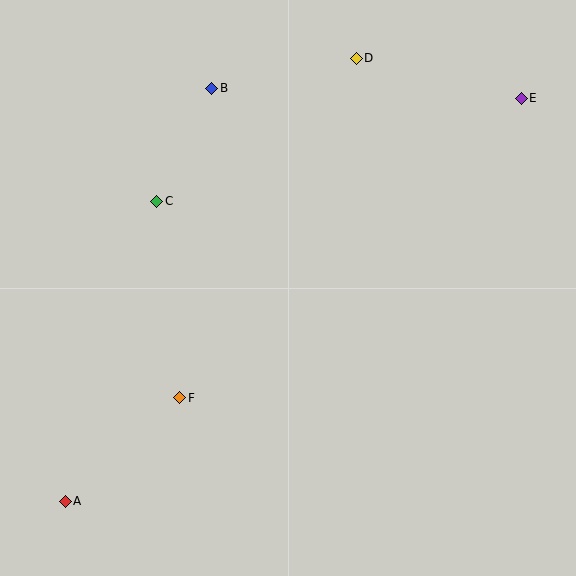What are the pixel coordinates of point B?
Point B is at (212, 88).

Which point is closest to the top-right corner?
Point E is closest to the top-right corner.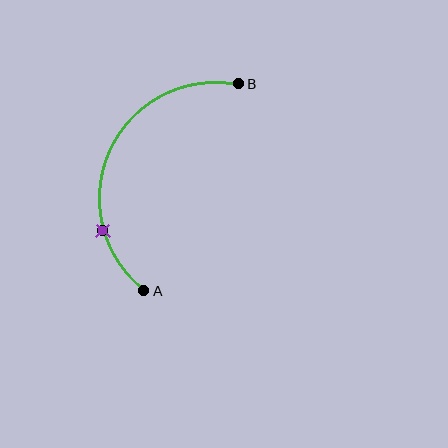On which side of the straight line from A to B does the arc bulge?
The arc bulges to the left of the straight line connecting A and B.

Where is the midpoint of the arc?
The arc midpoint is the point on the curve farthest from the straight line joining A and B. It sits to the left of that line.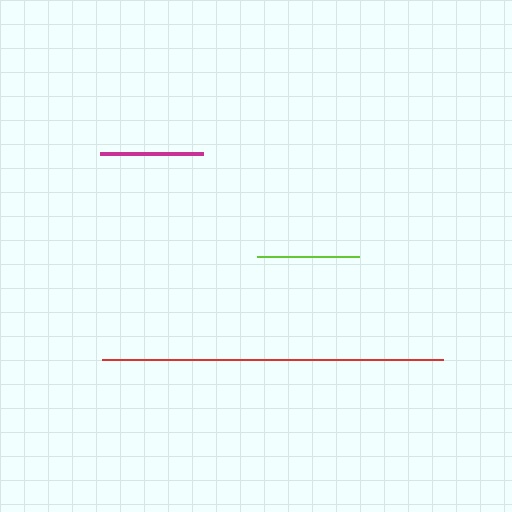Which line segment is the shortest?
The lime line is the shortest at approximately 102 pixels.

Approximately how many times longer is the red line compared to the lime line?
The red line is approximately 3.4 times the length of the lime line.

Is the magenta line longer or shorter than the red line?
The red line is longer than the magenta line.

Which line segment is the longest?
The red line is the longest at approximately 342 pixels.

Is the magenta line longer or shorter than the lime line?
The magenta line is longer than the lime line.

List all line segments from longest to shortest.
From longest to shortest: red, magenta, lime.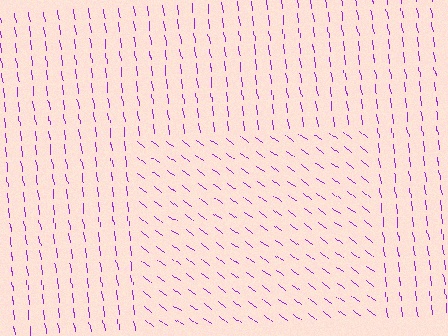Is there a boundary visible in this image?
Yes, there is a texture boundary formed by a change in line orientation.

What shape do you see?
I see a rectangle.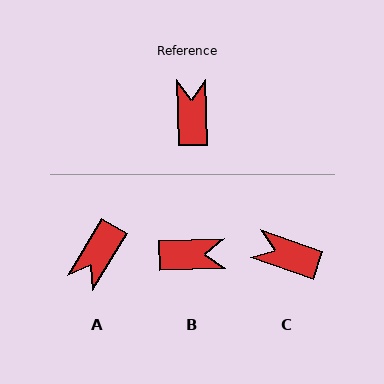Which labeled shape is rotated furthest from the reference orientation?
A, about 147 degrees away.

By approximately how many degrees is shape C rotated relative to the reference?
Approximately 69 degrees counter-clockwise.